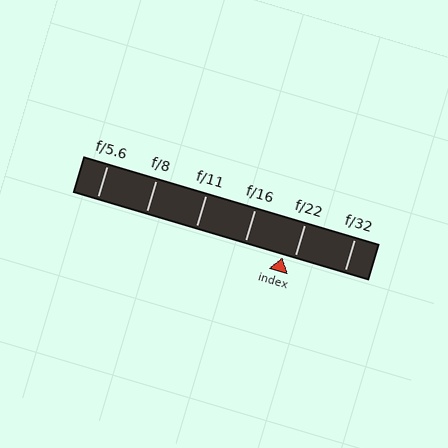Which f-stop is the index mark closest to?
The index mark is closest to f/22.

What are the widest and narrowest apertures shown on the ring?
The widest aperture shown is f/5.6 and the narrowest is f/32.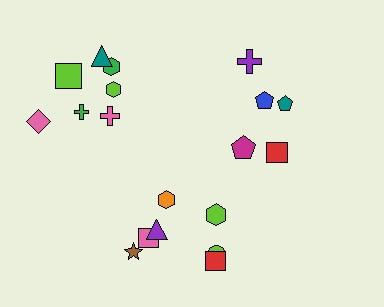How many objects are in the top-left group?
There are 7 objects.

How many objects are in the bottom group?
There are 7 objects.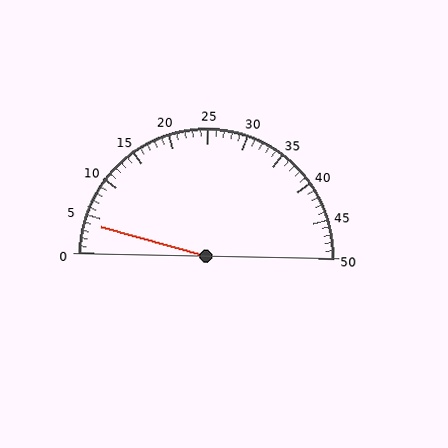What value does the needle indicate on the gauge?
The needle indicates approximately 4.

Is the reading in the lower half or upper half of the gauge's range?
The reading is in the lower half of the range (0 to 50).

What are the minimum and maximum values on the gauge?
The gauge ranges from 0 to 50.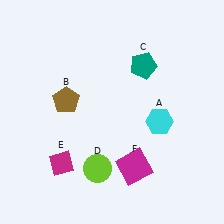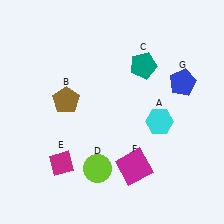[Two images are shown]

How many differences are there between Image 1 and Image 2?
There is 1 difference between the two images.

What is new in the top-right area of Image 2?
A blue pentagon (G) was added in the top-right area of Image 2.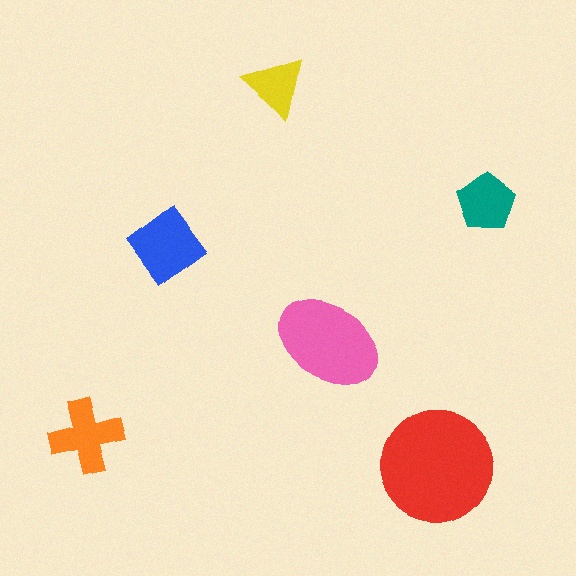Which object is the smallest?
The yellow triangle.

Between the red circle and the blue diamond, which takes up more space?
The red circle.